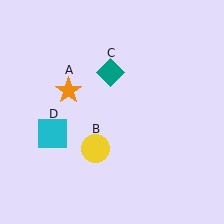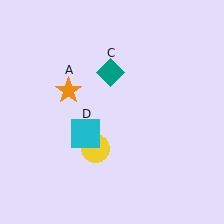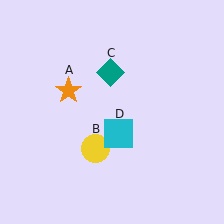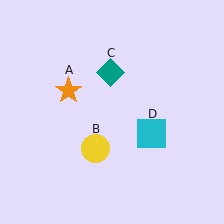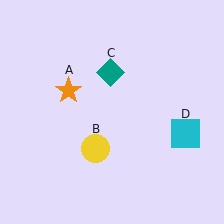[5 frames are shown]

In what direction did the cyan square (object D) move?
The cyan square (object D) moved right.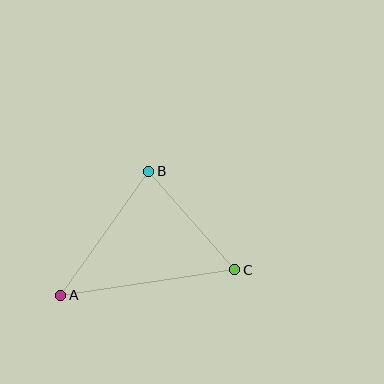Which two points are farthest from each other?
Points A and C are farthest from each other.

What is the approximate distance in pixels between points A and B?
The distance between A and B is approximately 152 pixels.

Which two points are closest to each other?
Points B and C are closest to each other.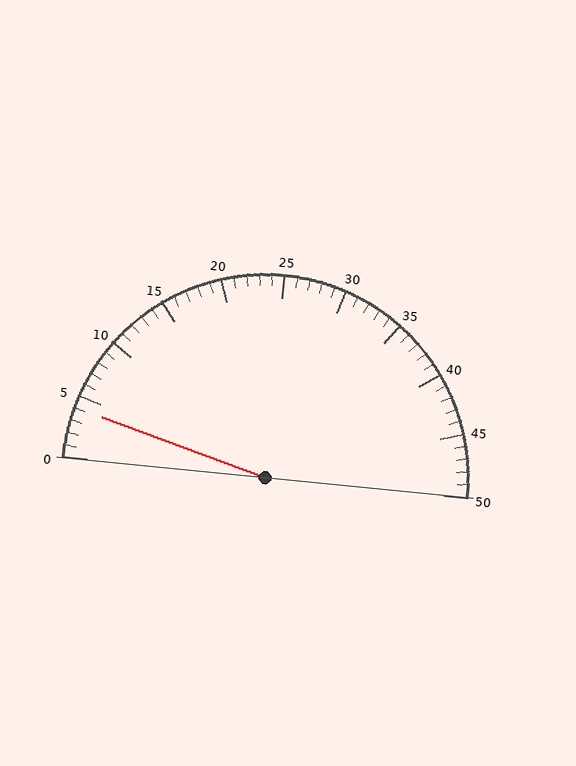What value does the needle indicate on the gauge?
The needle indicates approximately 4.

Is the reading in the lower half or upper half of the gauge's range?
The reading is in the lower half of the range (0 to 50).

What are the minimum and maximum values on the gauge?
The gauge ranges from 0 to 50.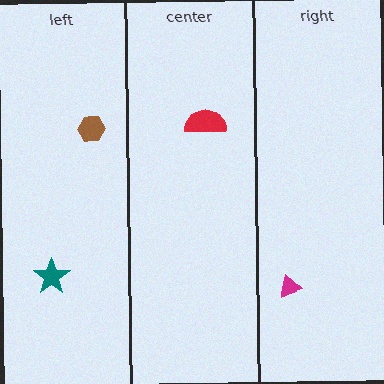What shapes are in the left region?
The teal star, the brown hexagon.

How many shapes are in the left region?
2.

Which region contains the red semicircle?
The center region.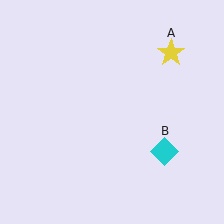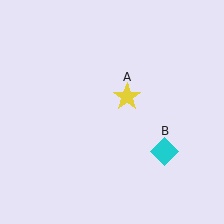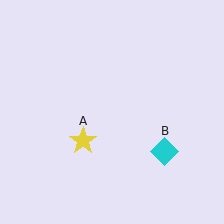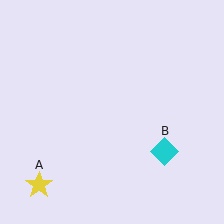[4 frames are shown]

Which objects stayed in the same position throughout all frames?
Cyan diamond (object B) remained stationary.